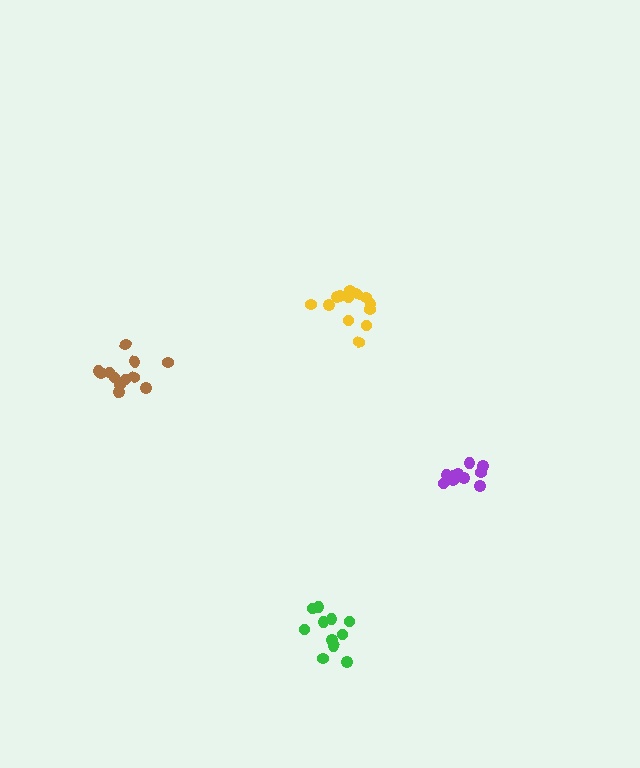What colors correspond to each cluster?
The clusters are colored: purple, green, yellow, brown.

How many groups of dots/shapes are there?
There are 4 groups.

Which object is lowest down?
The green cluster is bottommost.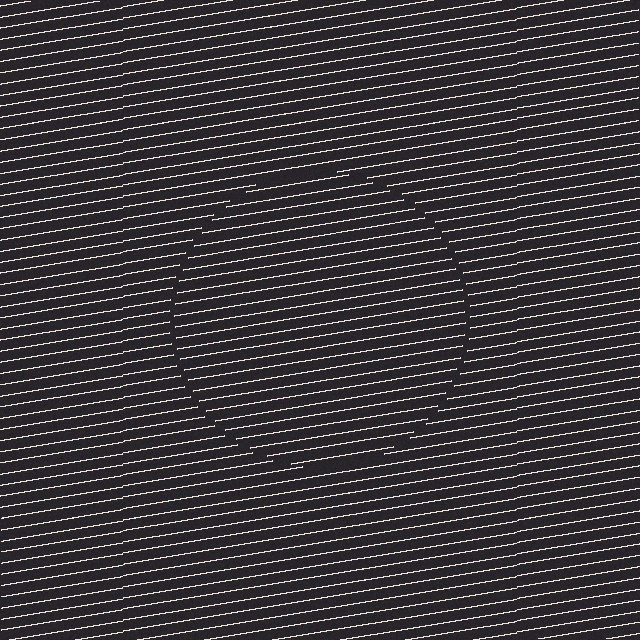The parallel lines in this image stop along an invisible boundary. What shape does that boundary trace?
An illusory circle. The interior of the shape contains the same grating, shifted by half a period — the contour is defined by the phase discontinuity where line-ends from the inner and outer gratings abut.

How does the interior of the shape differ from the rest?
The interior of the shape contains the same grating, shifted by half a period — the contour is defined by the phase discontinuity where line-ends from the inner and outer gratings abut.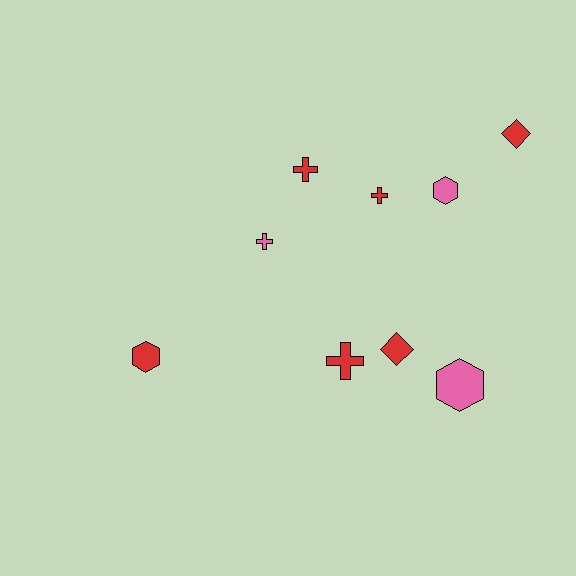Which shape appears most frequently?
Cross, with 4 objects.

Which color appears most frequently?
Red, with 6 objects.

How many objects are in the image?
There are 9 objects.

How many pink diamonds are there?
There are no pink diamonds.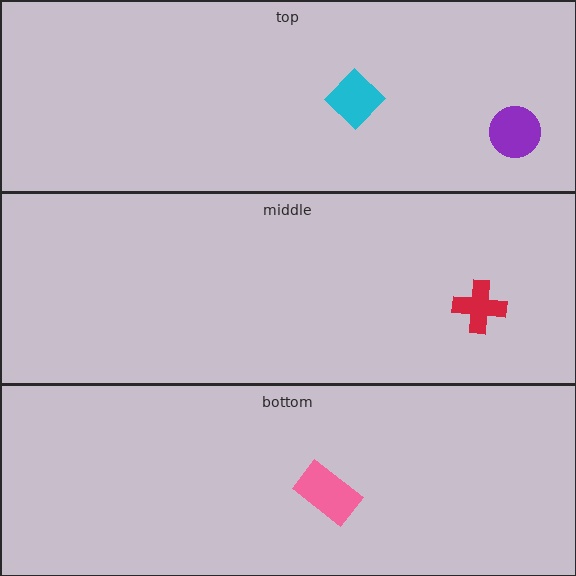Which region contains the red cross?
The middle region.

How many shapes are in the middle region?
1.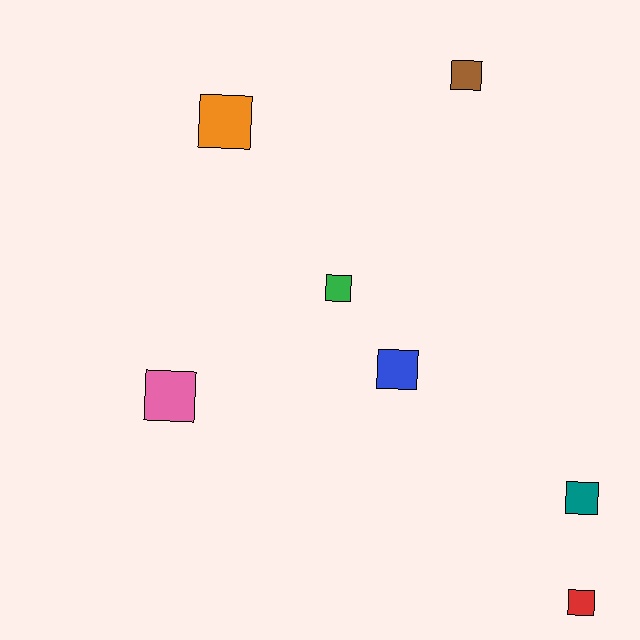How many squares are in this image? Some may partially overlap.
There are 7 squares.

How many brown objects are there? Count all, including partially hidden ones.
There is 1 brown object.